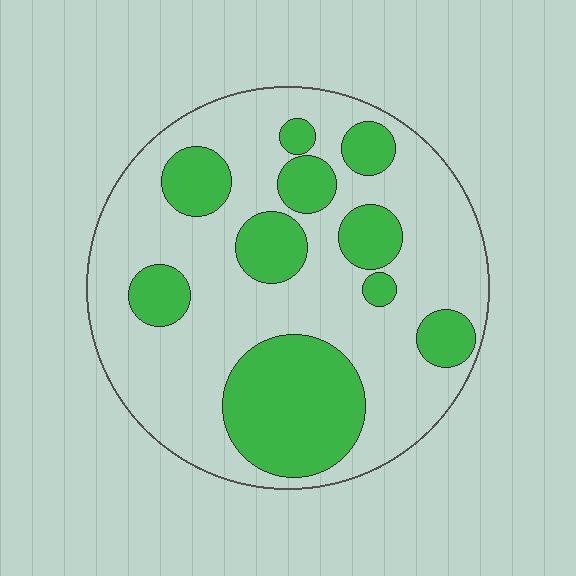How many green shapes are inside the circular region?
10.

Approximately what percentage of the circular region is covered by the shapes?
Approximately 30%.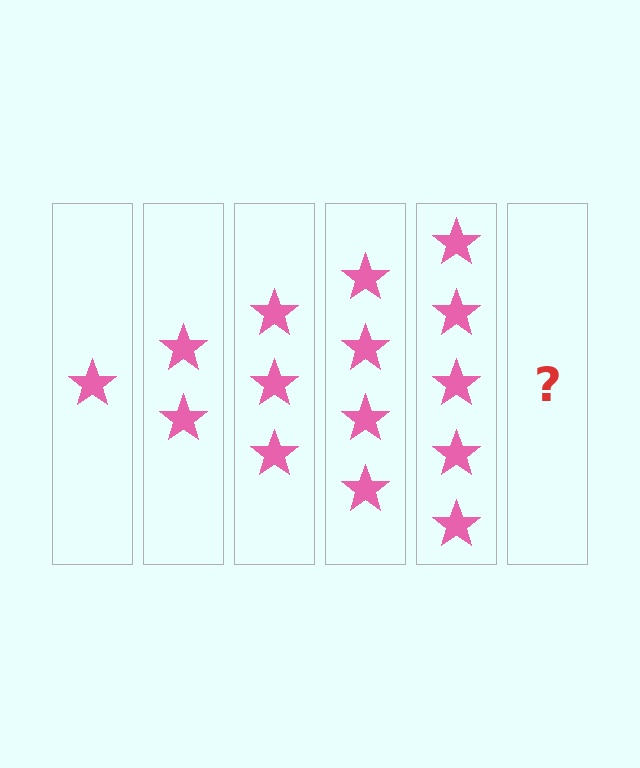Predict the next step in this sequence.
The next step is 6 stars.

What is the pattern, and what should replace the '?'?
The pattern is that each step adds one more star. The '?' should be 6 stars.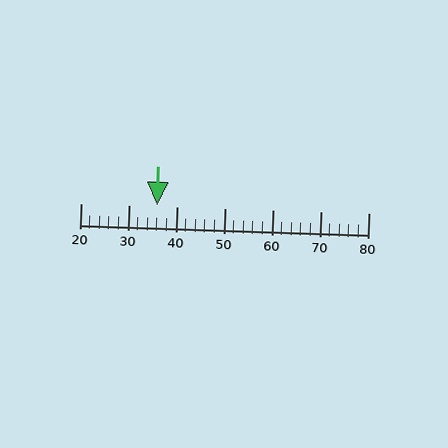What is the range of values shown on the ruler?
The ruler shows values from 20 to 80.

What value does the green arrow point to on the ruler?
The green arrow points to approximately 36.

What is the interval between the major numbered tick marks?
The major tick marks are spaced 10 units apart.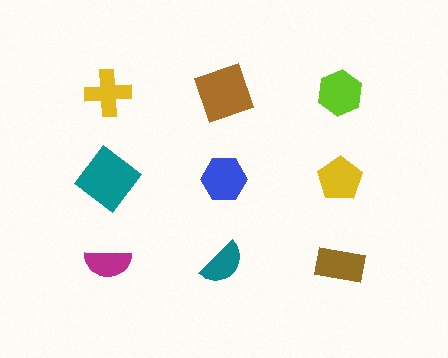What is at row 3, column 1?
A magenta semicircle.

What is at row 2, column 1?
A teal diamond.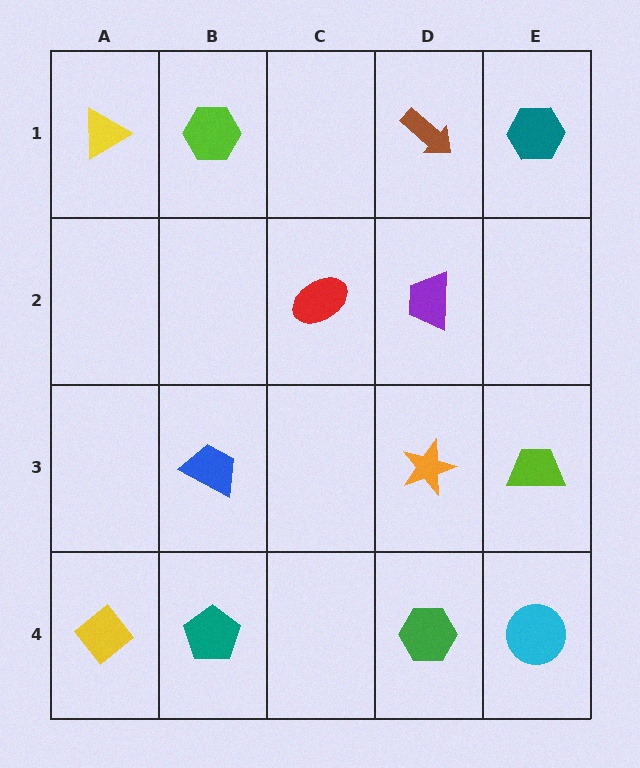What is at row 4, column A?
A yellow diamond.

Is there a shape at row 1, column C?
No, that cell is empty.